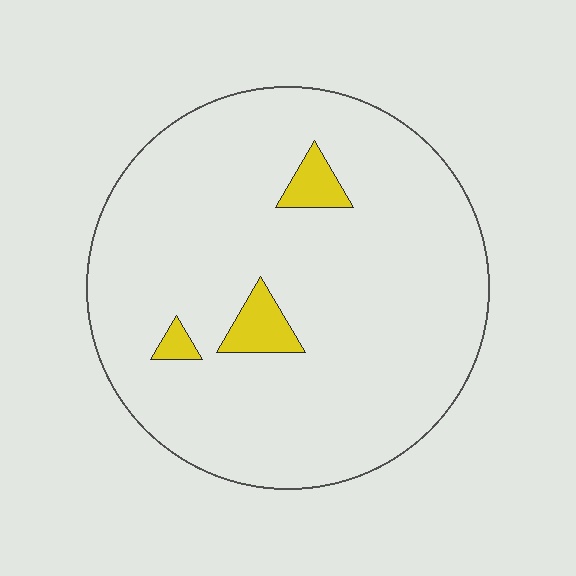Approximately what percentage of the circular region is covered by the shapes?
Approximately 5%.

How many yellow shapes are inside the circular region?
3.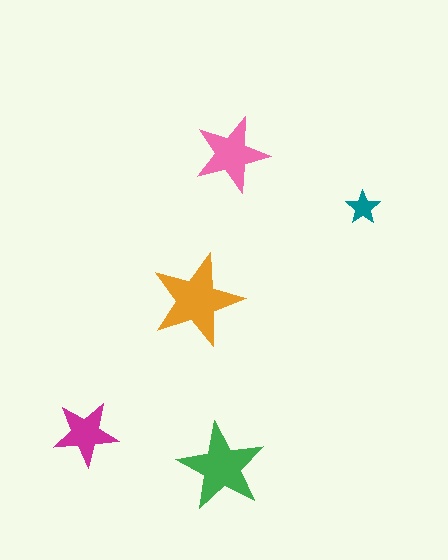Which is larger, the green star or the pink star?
The green one.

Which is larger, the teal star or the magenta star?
The magenta one.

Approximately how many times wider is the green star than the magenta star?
About 1.5 times wider.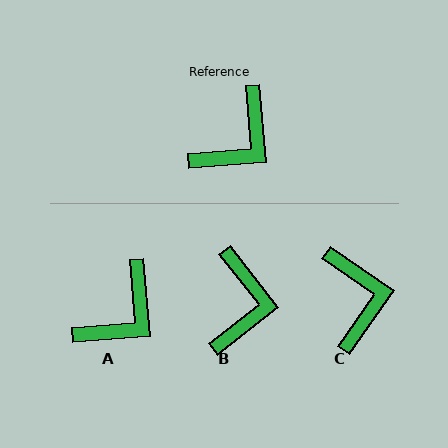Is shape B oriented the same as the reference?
No, it is off by about 34 degrees.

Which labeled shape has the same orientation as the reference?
A.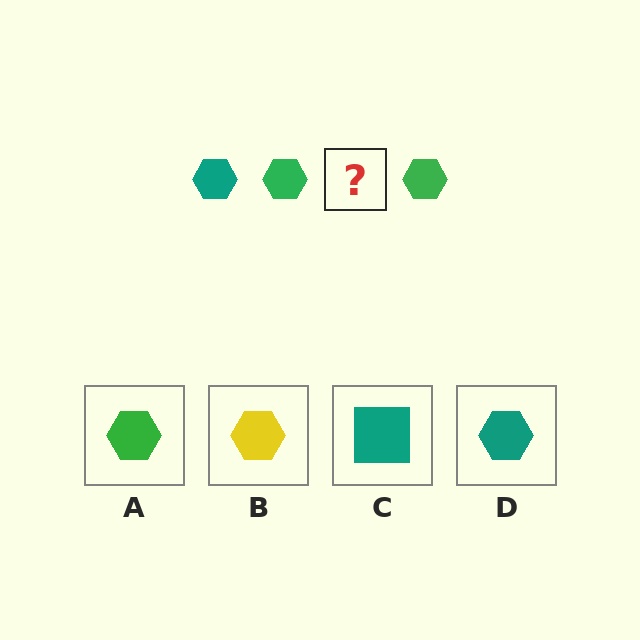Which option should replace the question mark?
Option D.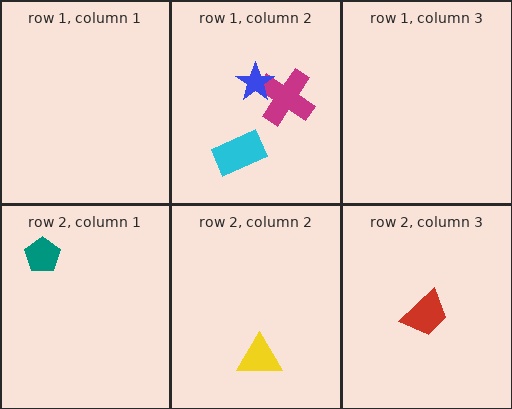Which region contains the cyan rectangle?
The row 1, column 2 region.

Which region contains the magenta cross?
The row 1, column 2 region.